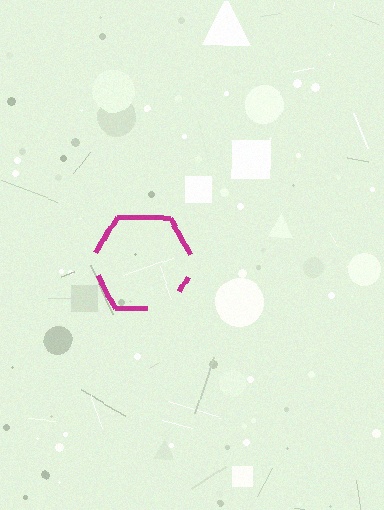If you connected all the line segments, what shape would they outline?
They would outline a hexagon.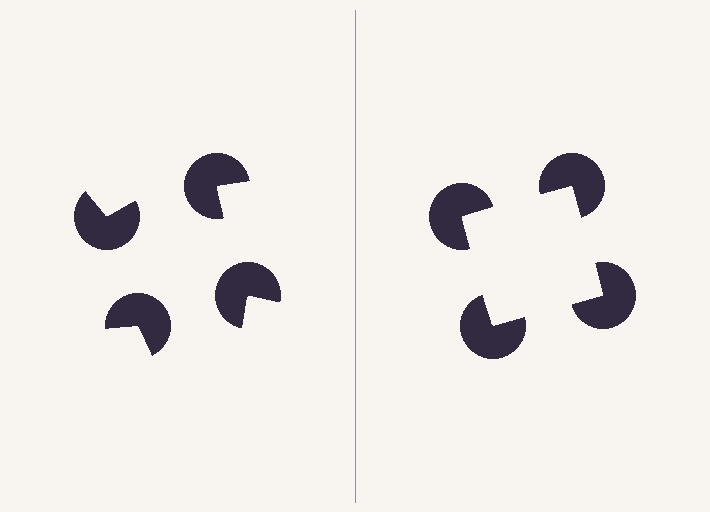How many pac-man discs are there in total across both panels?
8 — 4 on each side.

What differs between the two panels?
The pac-man discs are positioned identically on both sides; only the wedge orientations differ. On the right they align to a square; on the left they are misaligned.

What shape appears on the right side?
An illusory square.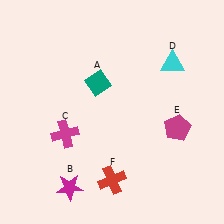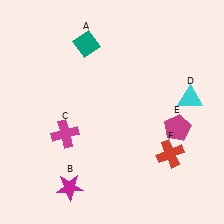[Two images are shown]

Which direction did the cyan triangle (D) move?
The cyan triangle (D) moved down.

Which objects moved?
The objects that moved are: the teal diamond (A), the cyan triangle (D), the red cross (F).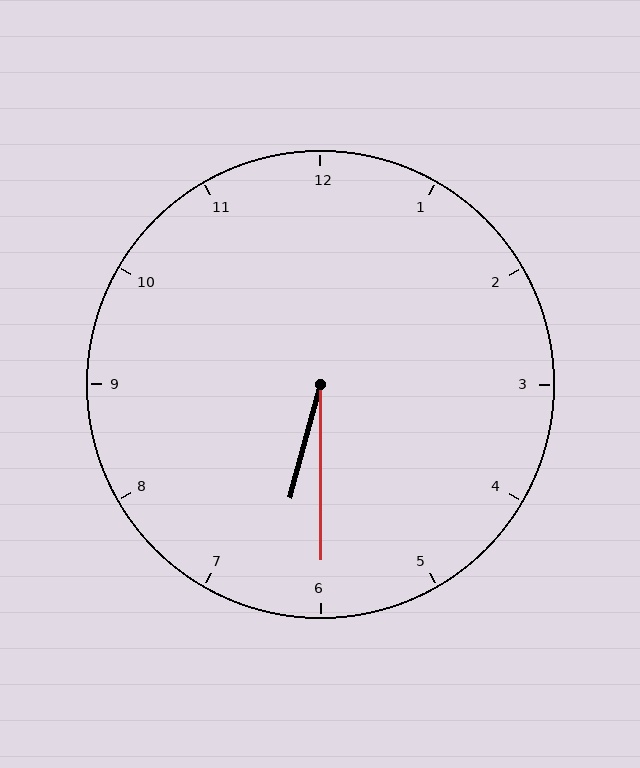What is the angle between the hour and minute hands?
Approximately 15 degrees.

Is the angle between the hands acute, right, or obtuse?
It is acute.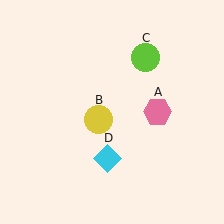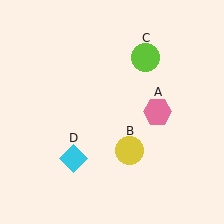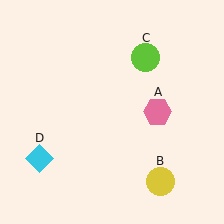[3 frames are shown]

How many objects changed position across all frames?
2 objects changed position: yellow circle (object B), cyan diamond (object D).